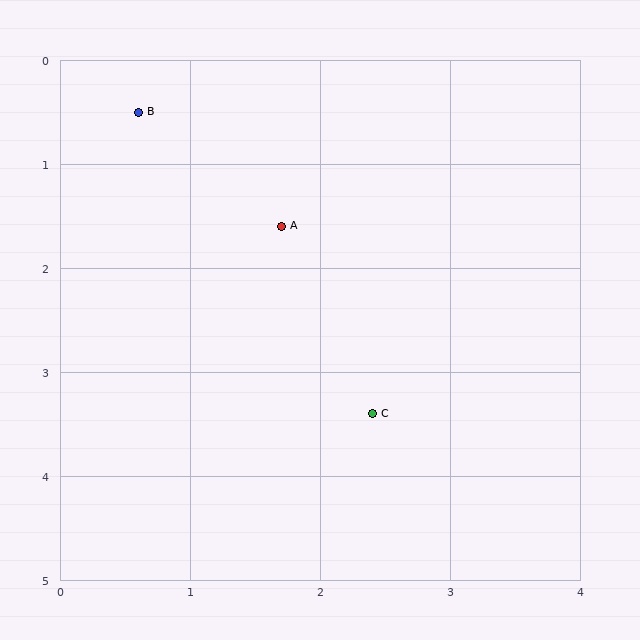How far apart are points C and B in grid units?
Points C and B are about 3.4 grid units apart.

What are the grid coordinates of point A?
Point A is at approximately (1.7, 1.6).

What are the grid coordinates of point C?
Point C is at approximately (2.4, 3.4).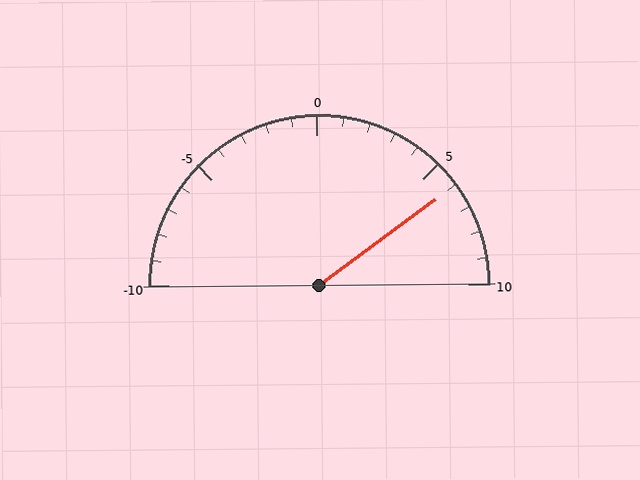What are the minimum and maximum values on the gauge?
The gauge ranges from -10 to 10.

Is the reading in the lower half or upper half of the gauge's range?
The reading is in the upper half of the range (-10 to 10).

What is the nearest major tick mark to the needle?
The nearest major tick mark is 5.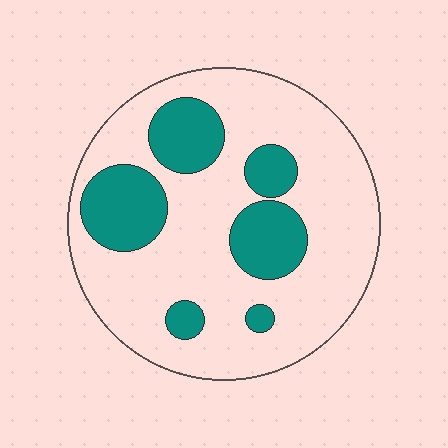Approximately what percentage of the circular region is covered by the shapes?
Approximately 25%.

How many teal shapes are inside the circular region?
6.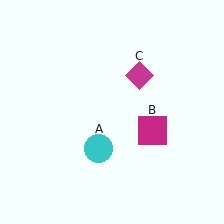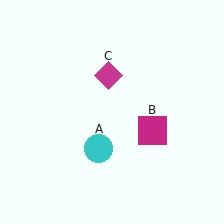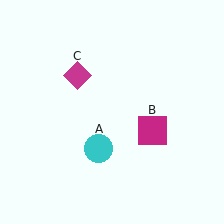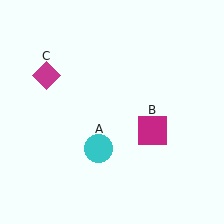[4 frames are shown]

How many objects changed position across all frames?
1 object changed position: magenta diamond (object C).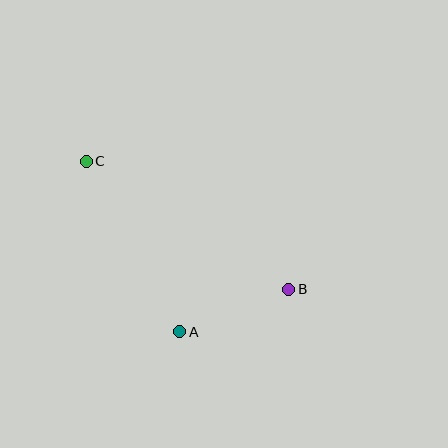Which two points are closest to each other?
Points A and B are closest to each other.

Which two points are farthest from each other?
Points B and C are farthest from each other.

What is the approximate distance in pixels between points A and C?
The distance between A and C is approximately 194 pixels.